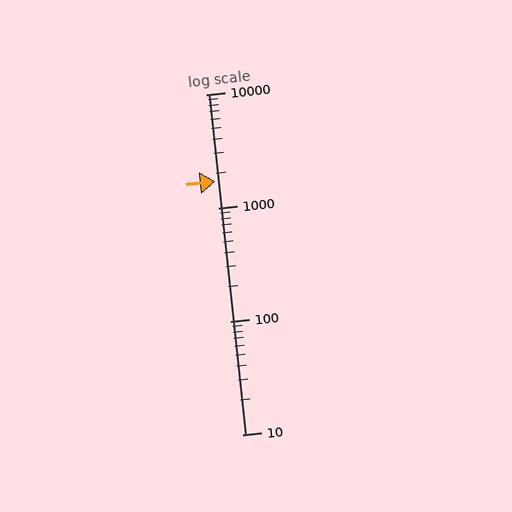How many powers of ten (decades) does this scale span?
The scale spans 3 decades, from 10 to 10000.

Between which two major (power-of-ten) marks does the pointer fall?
The pointer is between 1000 and 10000.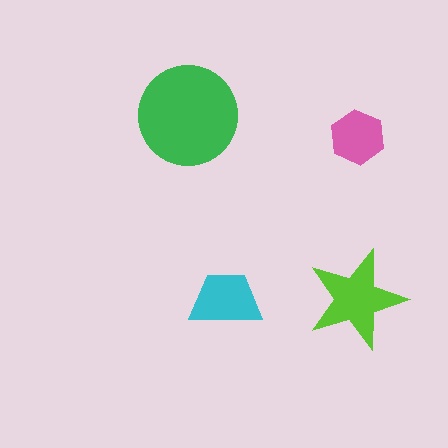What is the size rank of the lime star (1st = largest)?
2nd.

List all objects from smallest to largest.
The pink hexagon, the cyan trapezoid, the lime star, the green circle.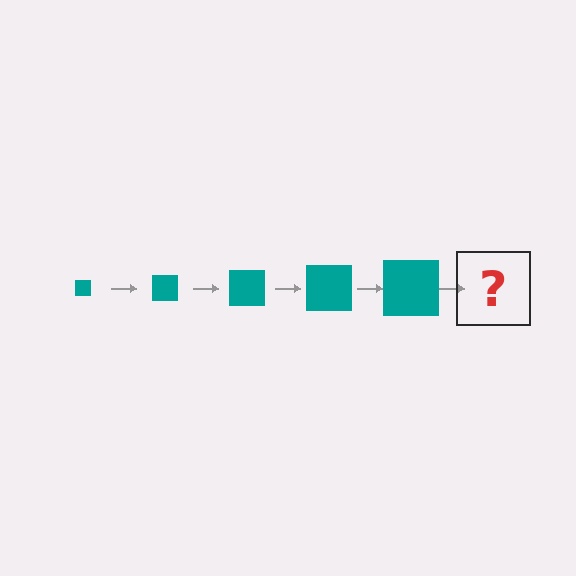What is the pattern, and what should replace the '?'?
The pattern is that the square gets progressively larger each step. The '?' should be a teal square, larger than the previous one.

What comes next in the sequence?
The next element should be a teal square, larger than the previous one.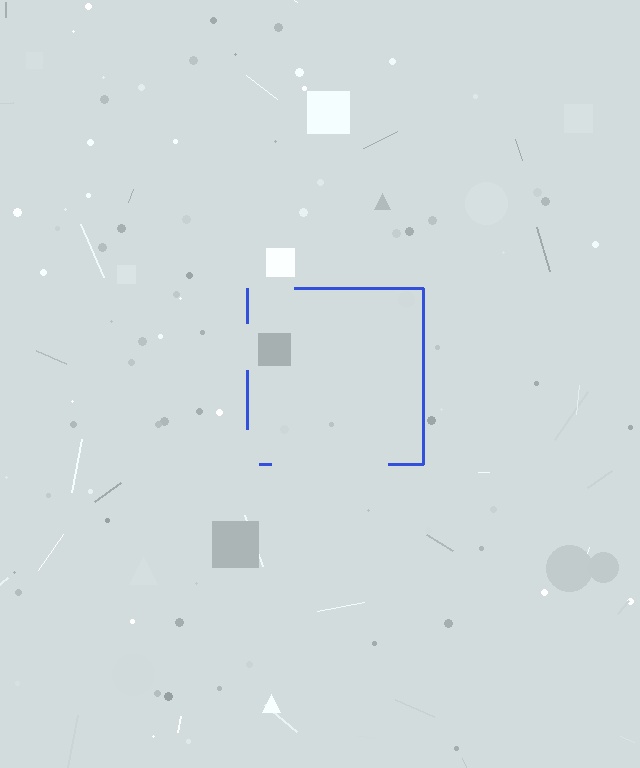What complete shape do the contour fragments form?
The contour fragments form a square.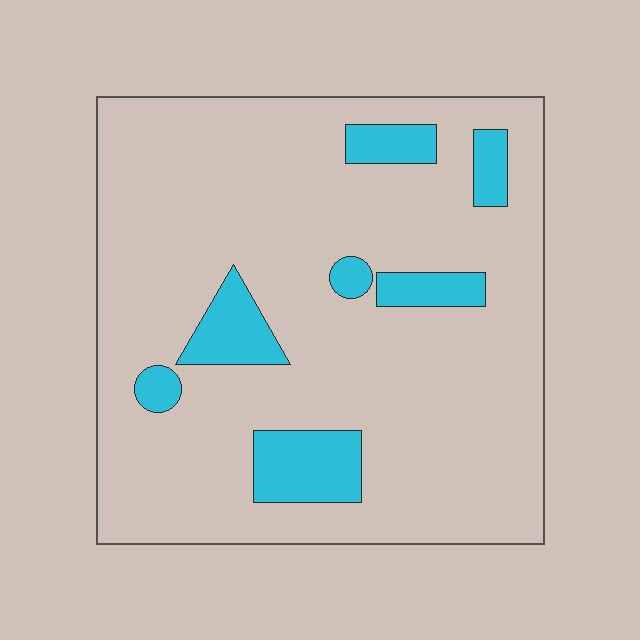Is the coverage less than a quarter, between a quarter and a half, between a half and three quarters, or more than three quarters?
Less than a quarter.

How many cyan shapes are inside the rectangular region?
7.